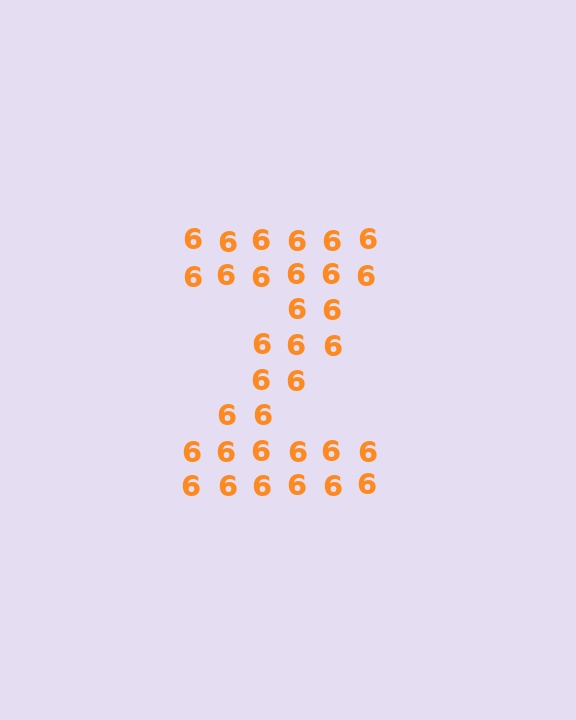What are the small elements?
The small elements are digit 6's.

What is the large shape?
The large shape is the letter Z.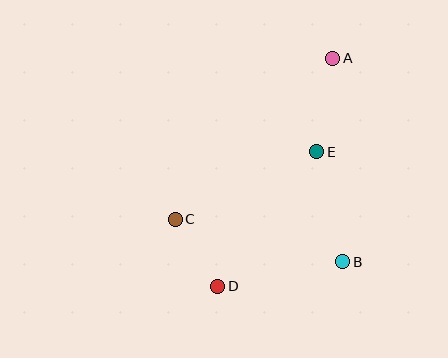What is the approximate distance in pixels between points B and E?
The distance between B and E is approximately 113 pixels.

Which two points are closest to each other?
Points C and D are closest to each other.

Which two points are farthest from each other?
Points A and D are farthest from each other.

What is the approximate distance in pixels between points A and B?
The distance between A and B is approximately 204 pixels.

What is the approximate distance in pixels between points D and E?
The distance between D and E is approximately 167 pixels.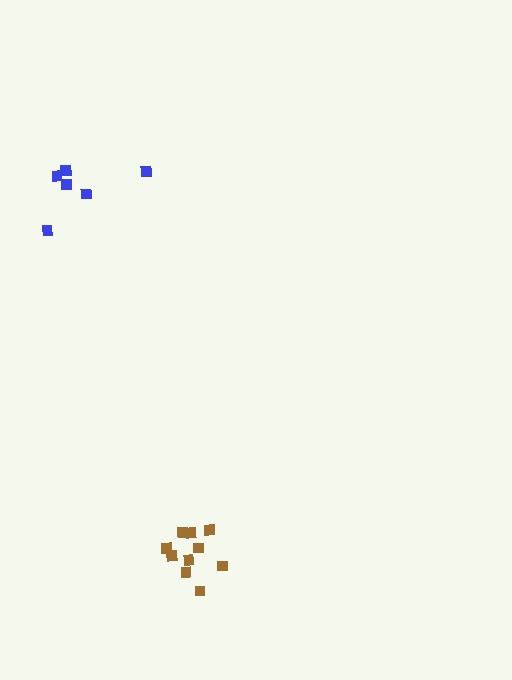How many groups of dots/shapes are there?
There are 2 groups.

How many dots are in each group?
Group 1: 6 dots, Group 2: 10 dots (16 total).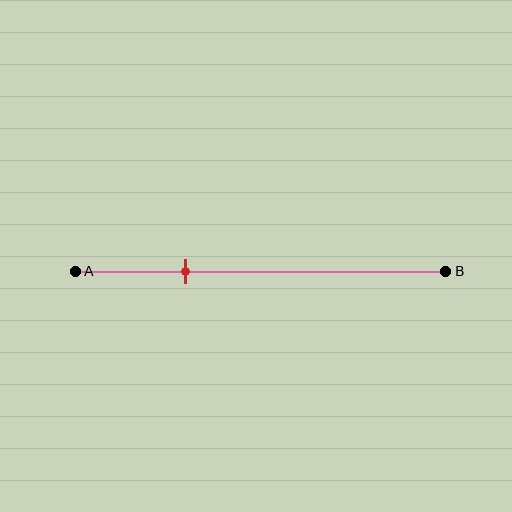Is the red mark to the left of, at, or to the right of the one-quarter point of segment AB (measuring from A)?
The red mark is to the right of the one-quarter point of segment AB.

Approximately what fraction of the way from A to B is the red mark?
The red mark is approximately 30% of the way from A to B.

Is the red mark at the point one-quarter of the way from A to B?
No, the mark is at about 30% from A, not at the 25% one-quarter point.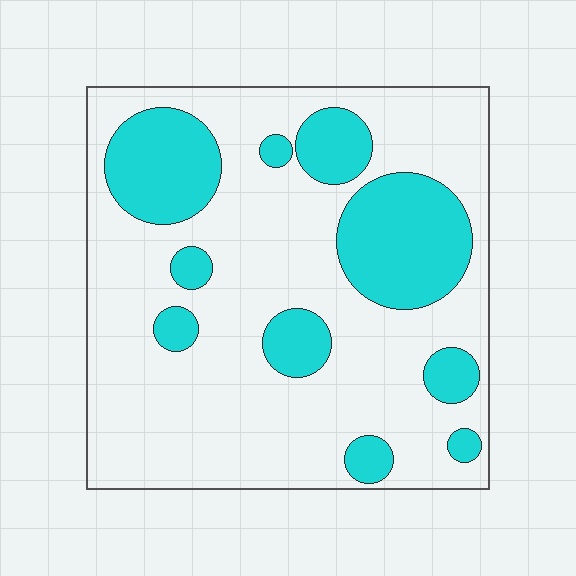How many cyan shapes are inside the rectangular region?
10.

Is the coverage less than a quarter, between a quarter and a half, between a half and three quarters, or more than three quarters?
Between a quarter and a half.